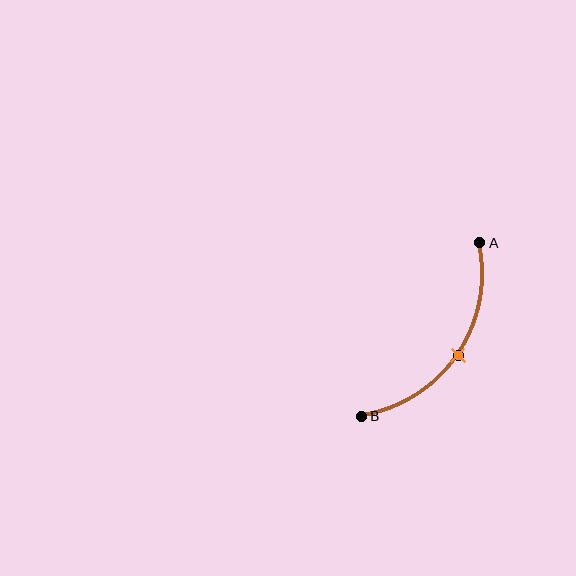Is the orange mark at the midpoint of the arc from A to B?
Yes. The orange mark lies on the arc at equal arc-length from both A and B — it is the arc midpoint.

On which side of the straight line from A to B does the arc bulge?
The arc bulges below and to the right of the straight line connecting A and B.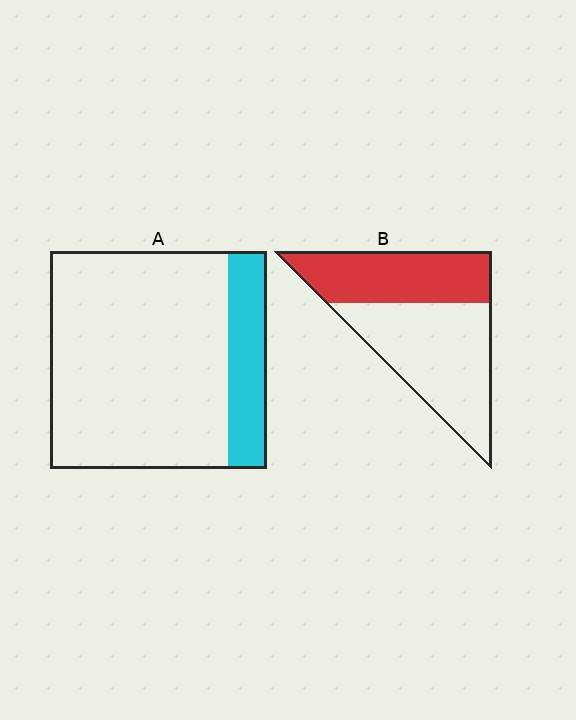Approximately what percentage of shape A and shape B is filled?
A is approximately 20% and B is approximately 40%.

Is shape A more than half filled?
No.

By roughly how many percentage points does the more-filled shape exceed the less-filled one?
By roughly 25 percentage points (B over A).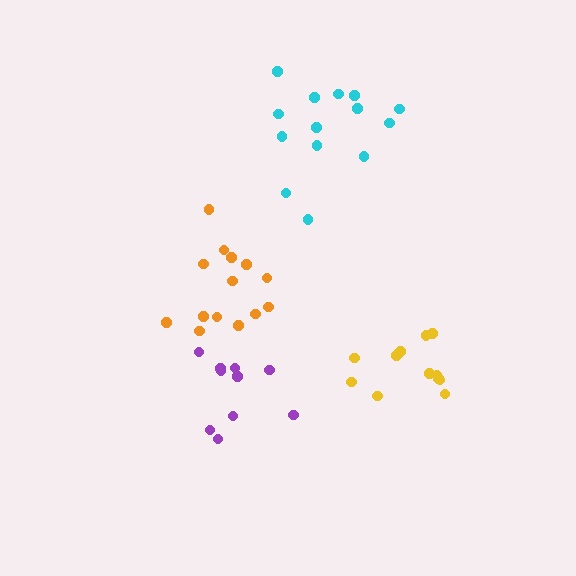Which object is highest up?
The cyan cluster is topmost.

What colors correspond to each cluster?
The clusters are colored: yellow, purple, orange, cyan.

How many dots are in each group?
Group 1: 12 dots, Group 2: 10 dots, Group 3: 14 dots, Group 4: 14 dots (50 total).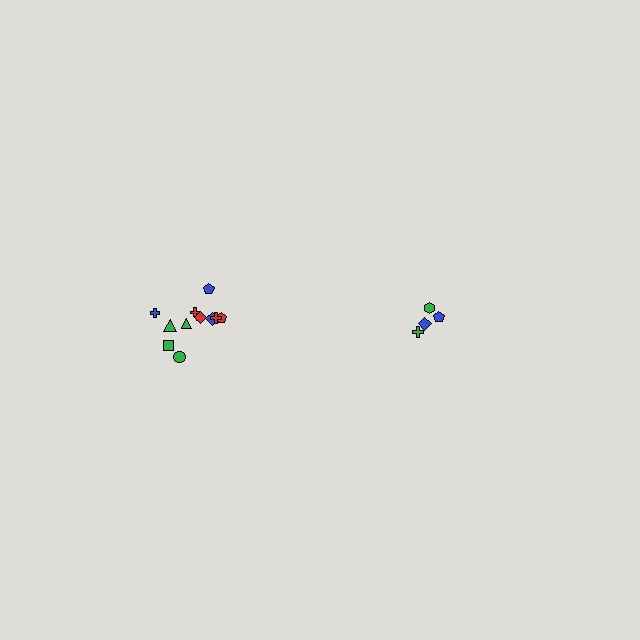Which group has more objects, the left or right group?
The left group.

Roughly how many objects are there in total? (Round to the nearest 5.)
Roughly 15 objects in total.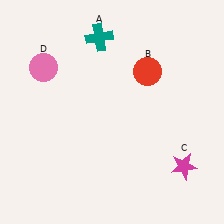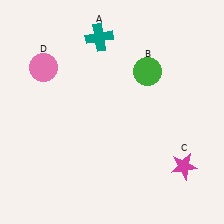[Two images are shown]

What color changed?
The circle (B) changed from red in Image 1 to green in Image 2.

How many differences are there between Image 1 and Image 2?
There is 1 difference between the two images.